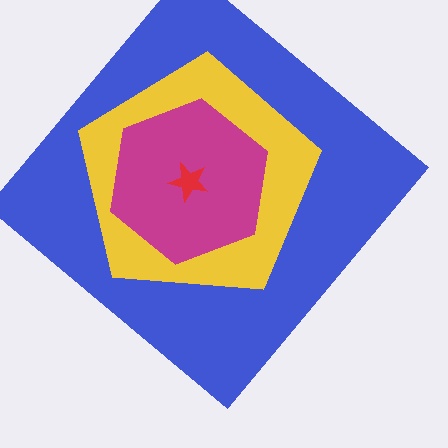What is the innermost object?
The red star.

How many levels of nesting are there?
4.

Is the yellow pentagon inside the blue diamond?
Yes.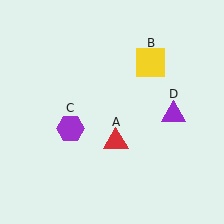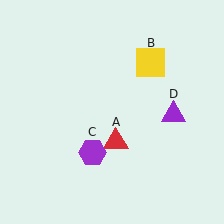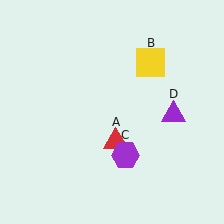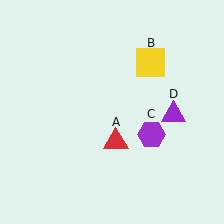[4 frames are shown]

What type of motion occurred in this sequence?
The purple hexagon (object C) rotated counterclockwise around the center of the scene.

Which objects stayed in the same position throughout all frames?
Red triangle (object A) and yellow square (object B) and purple triangle (object D) remained stationary.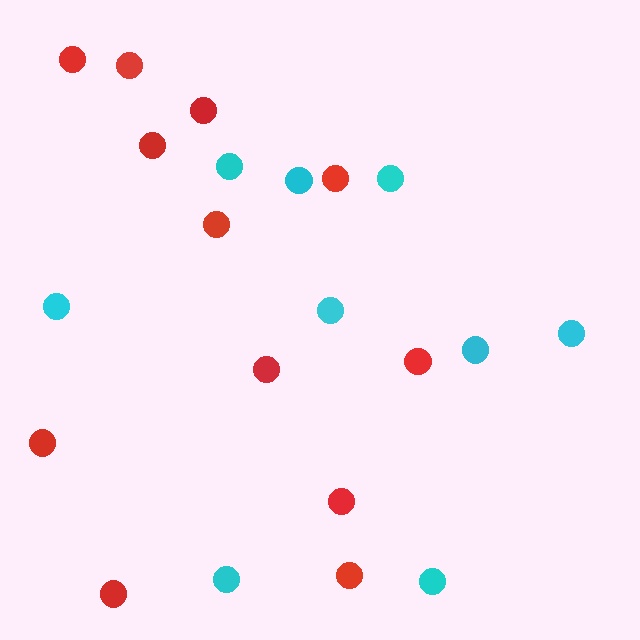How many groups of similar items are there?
There are 2 groups: one group of cyan circles (9) and one group of red circles (12).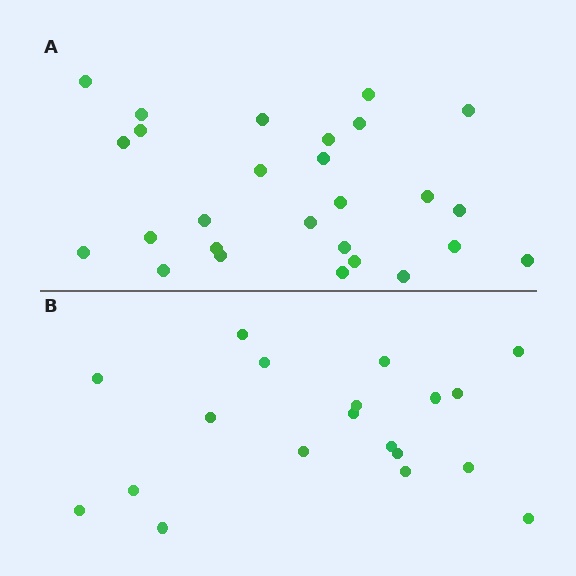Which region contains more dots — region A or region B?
Region A (the top region) has more dots.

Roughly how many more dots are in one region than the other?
Region A has roughly 8 or so more dots than region B.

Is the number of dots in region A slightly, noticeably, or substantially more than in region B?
Region A has noticeably more, but not dramatically so. The ratio is roughly 1.4 to 1.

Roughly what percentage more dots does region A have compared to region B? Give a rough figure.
About 40% more.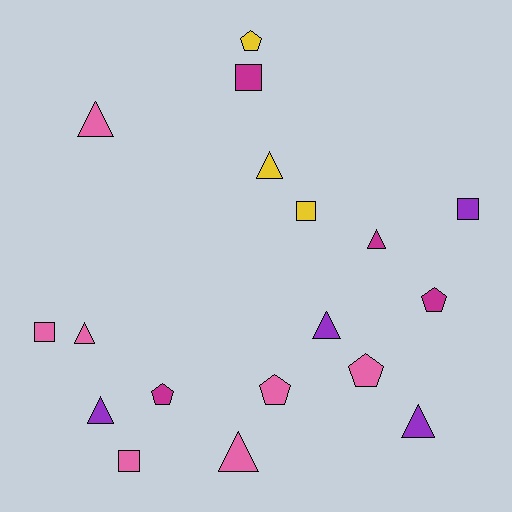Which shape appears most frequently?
Triangle, with 8 objects.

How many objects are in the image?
There are 18 objects.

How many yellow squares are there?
There is 1 yellow square.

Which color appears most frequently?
Pink, with 7 objects.